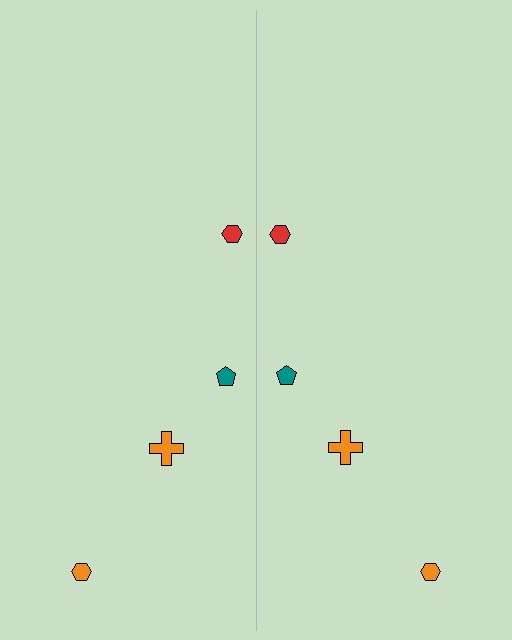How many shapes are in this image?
There are 8 shapes in this image.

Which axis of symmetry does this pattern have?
The pattern has a vertical axis of symmetry running through the center of the image.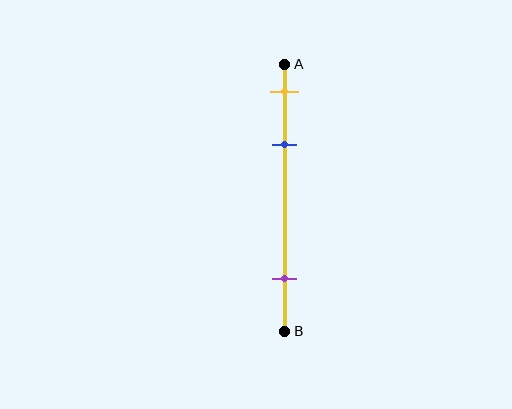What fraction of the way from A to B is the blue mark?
The blue mark is approximately 30% (0.3) of the way from A to B.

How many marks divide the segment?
There are 3 marks dividing the segment.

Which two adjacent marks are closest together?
The yellow and blue marks are the closest adjacent pair.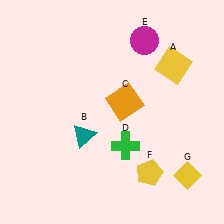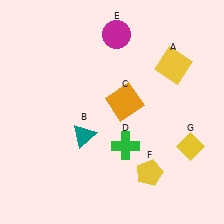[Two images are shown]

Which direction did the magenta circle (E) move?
The magenta circle (E) moved left.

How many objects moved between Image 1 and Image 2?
2 objects moved between the two images.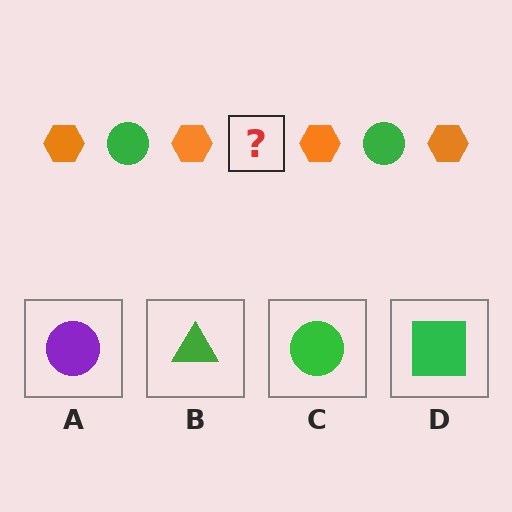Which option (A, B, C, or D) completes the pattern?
C.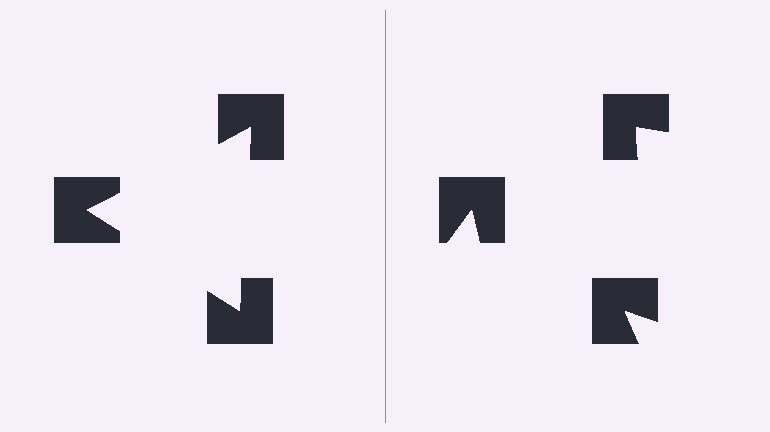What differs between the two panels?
The notched squares are positioned identically on both sides; only the wedge orientations differ. On the left they align to a triangle; on the right they are misaligned.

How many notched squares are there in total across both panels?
6 — 3 on each side.